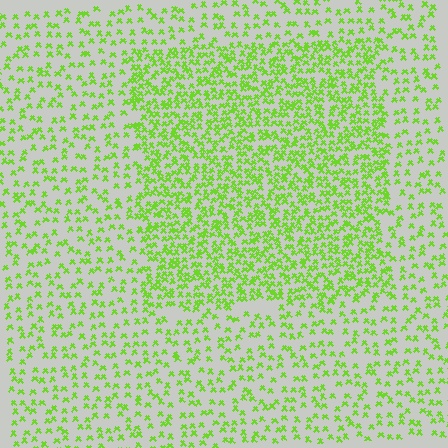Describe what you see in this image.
The image contains small lime elements arranged at two different densities. A rectangle-shaped region is visible where the elements are more densely packed than the surrounding area.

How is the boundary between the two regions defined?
The boundary is defined by a change in element density (approximately 2.1x ratio). All elements are the same color, size, and shape.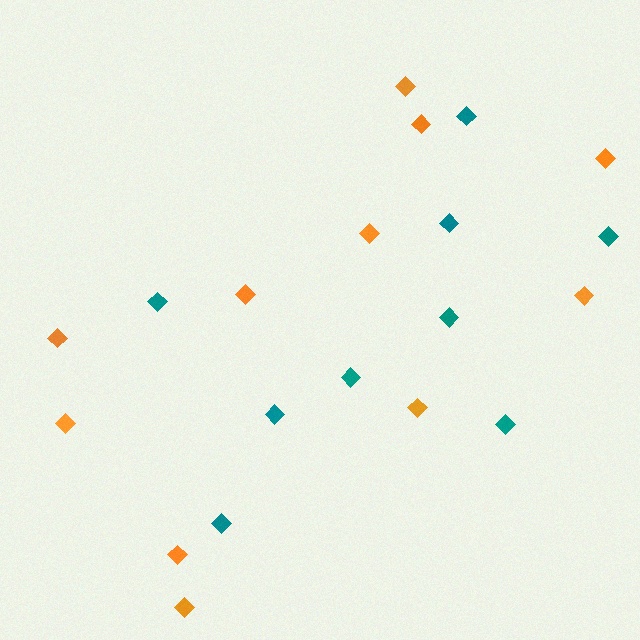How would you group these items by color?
There are 2 groups: one group of orange diamonds (11) and one group of teal diamonds (9).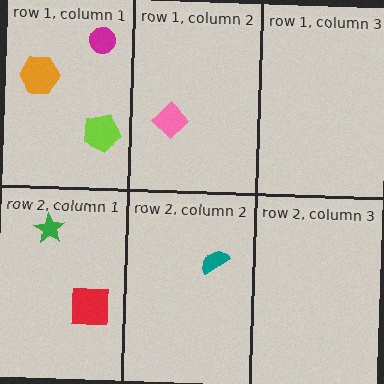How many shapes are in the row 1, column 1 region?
3.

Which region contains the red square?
The row 2, column 1 region.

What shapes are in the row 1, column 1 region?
The lime pentagon, the orange hexagon, the magenta circle.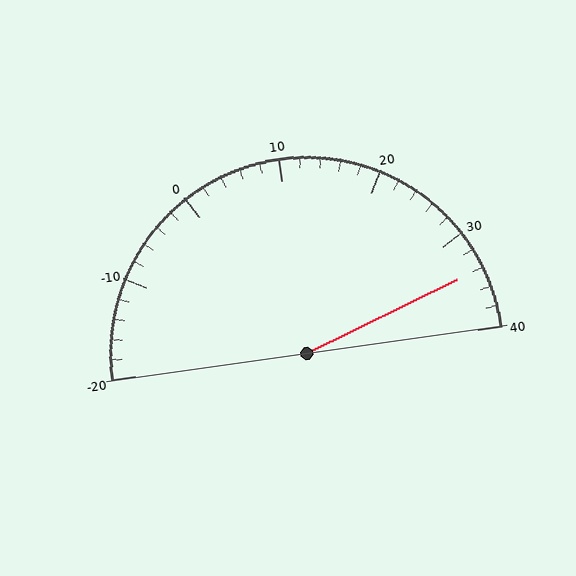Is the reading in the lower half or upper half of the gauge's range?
The reading is in the upper half of the range (-20 to 40).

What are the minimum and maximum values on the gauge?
The gauge ranges from -20 to 40.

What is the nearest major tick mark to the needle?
The nearest major tick mark is 30.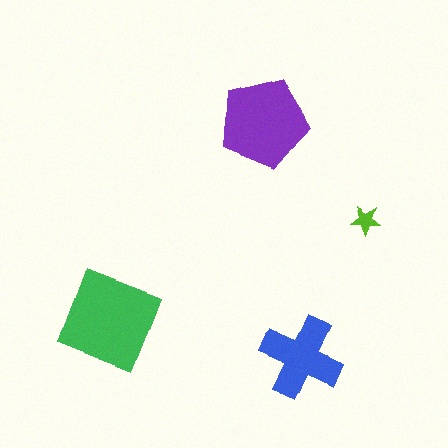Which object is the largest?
The green diamond.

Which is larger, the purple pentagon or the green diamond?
The green diamond.